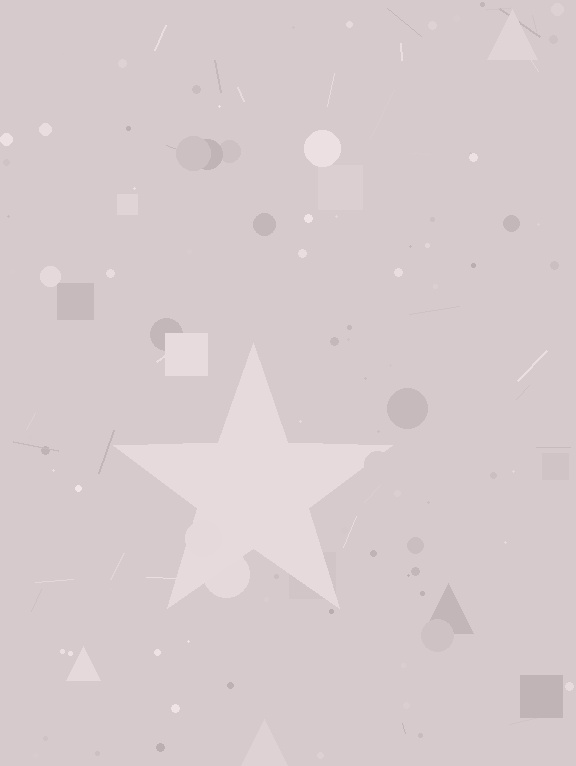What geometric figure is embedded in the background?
A star is embedded in the background.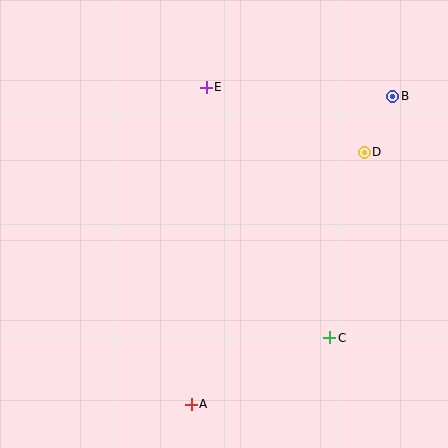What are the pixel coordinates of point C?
Point C is at (330, 338).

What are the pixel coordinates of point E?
Point E is at (206, 87).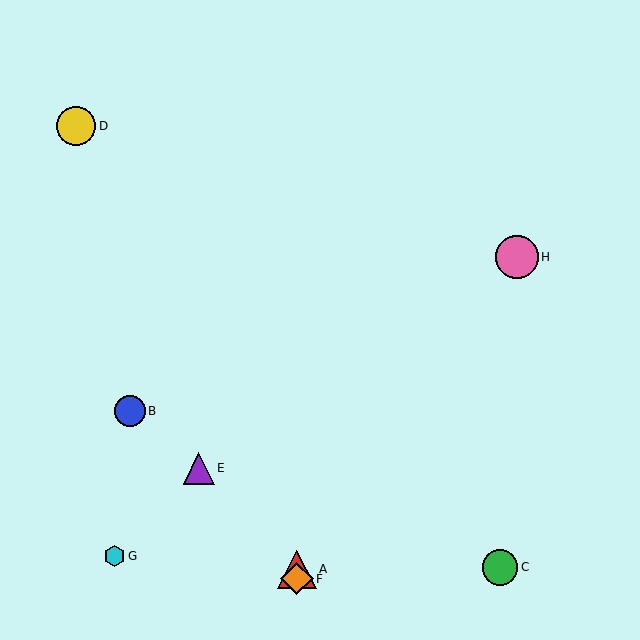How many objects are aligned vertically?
2 objects (A, F) are aligned vertically.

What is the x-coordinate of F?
Object F is at x≈297.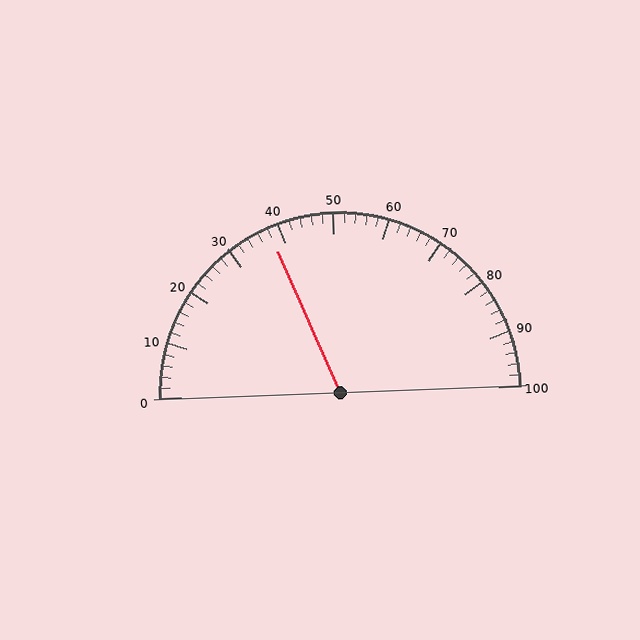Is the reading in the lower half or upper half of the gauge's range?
The reading is in the lower half of the range (0 to 100).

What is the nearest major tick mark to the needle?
The nearest major tick mark is 40.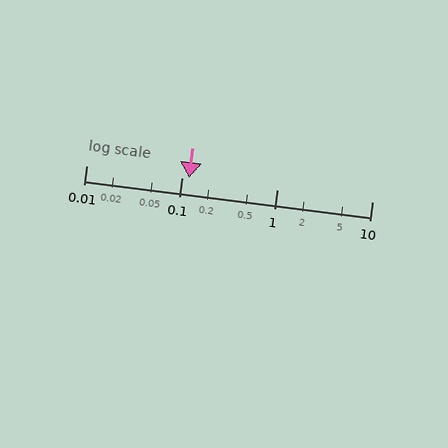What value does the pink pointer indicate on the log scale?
The pointer indicates approximately 0.12.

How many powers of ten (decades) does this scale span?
The scale spans 3 decades, from 0.01 to 10.